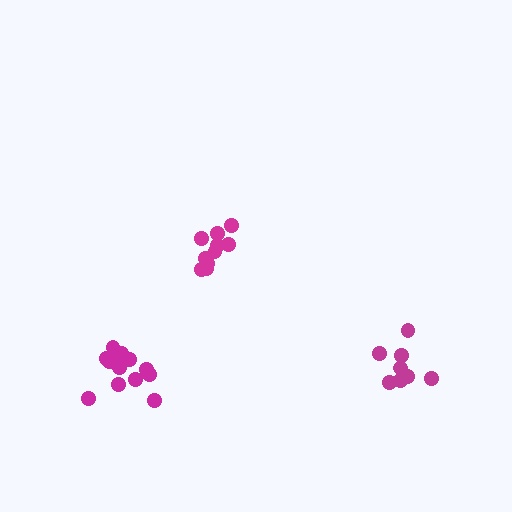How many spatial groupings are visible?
There are 3 spatial groupings.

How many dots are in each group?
Group 1: 10 dots, Group 2: 8 dots, Group 3: 12 dots (30 total).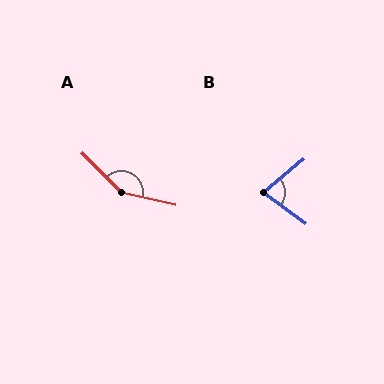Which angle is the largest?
A, at approximately 148 degrees.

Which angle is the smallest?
B, at approximately 76 degrees.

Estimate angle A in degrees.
Approximately 148 degrees.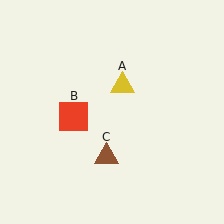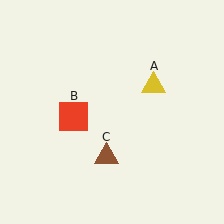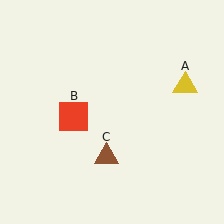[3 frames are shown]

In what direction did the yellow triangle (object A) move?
The yellow triangle (object A) moved right.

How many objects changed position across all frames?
1 object changed position: yellow triangle (object A).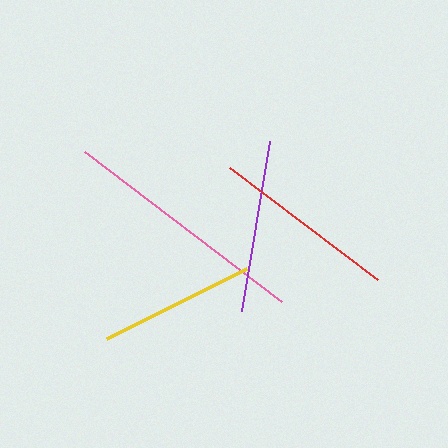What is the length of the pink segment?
The pink segment is approximately 248 pixels long.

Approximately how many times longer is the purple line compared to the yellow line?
The purple line is approximately 1.1 times the length of the yellow line.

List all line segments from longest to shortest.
From longest to shortest: pink, red, purple, yellow.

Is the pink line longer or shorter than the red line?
The pink line is longer than the red line.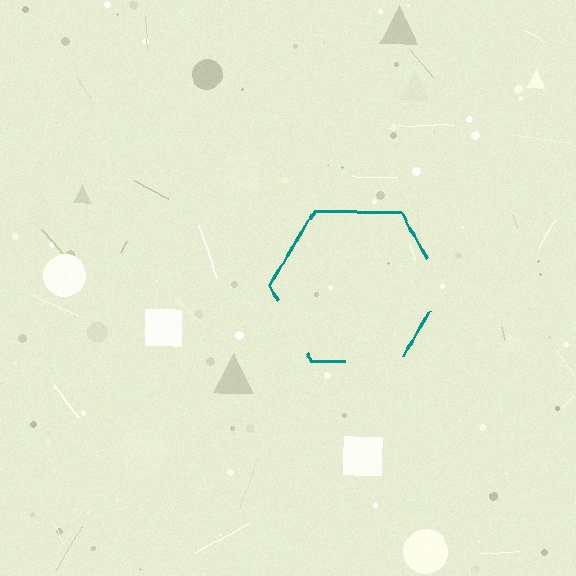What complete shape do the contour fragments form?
The contour fragments form a hexagon.